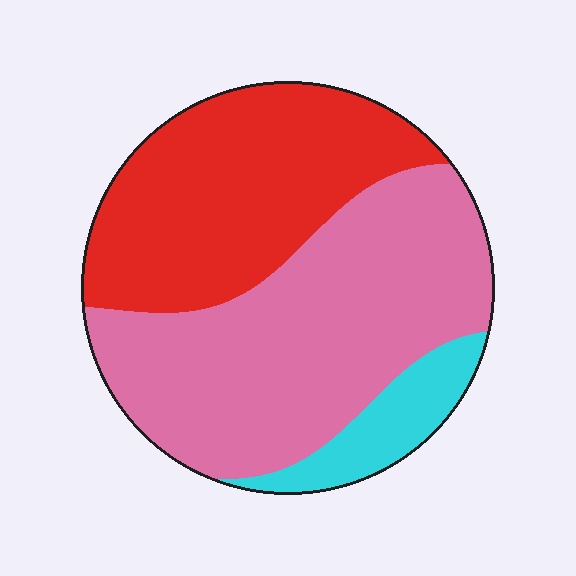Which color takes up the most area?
Pink, at roughly 50%.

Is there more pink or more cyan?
Pink.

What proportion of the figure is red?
Red covers about 40% of the figure.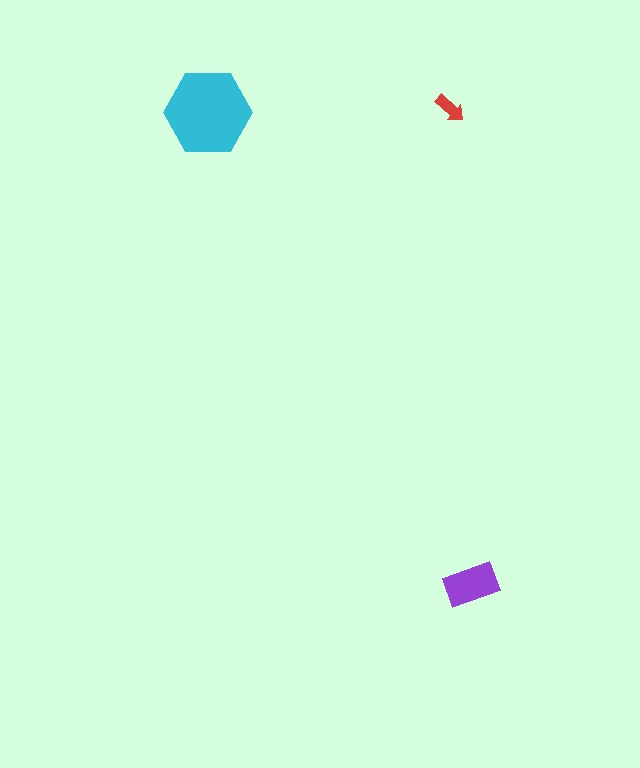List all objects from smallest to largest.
The red arrow, the purple rectangle, the cyan hexagon.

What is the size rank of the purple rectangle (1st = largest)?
2nd.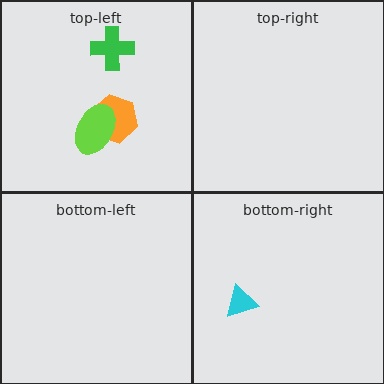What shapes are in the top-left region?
The green cross, the orange hexagon, the lime ellipse.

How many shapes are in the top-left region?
3.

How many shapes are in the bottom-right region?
1.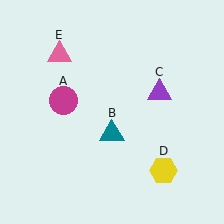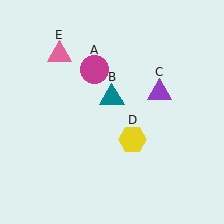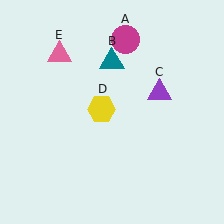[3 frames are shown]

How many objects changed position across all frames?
3 objects changed position: magenta circle (object A), teal triangle (object B), yellow hexagon (object D).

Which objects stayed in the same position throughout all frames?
Purple triangle (object C) and pink triangle (object E) remained stationary.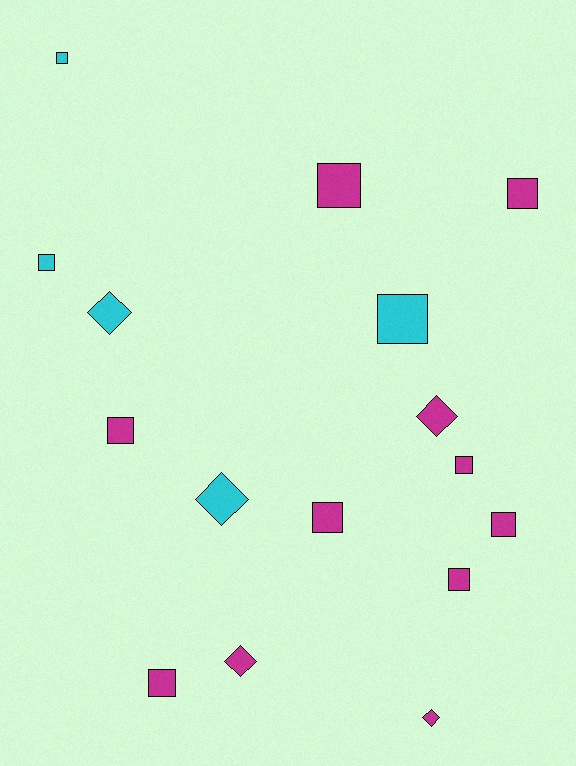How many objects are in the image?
There are 16 objects.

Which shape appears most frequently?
Square, with 11 objects.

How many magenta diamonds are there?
There are 3 magenta diamonds.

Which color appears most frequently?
Magenta, with 11 objects.